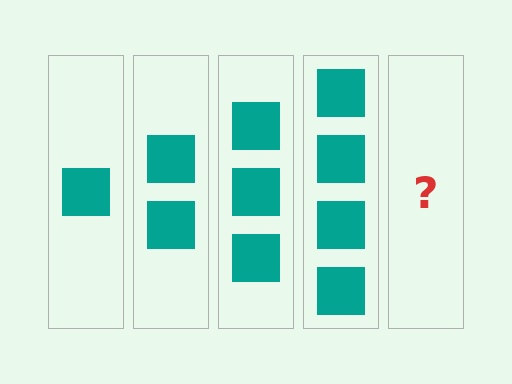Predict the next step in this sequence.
The next step is 5 squares.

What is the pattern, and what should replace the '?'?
The pattern is that each step adds one more square. The '?' should be 5 squares.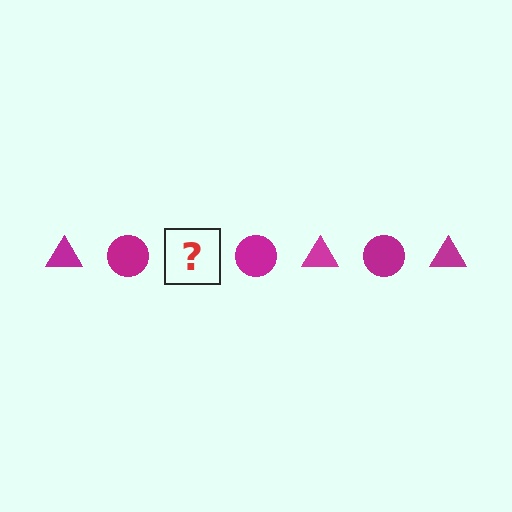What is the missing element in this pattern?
The missing element is a magenta triangle.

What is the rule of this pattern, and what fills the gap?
The rule is that the pattern cycles through triangle, circle shapes in magenta. The gap should be filled with a magenta triangle.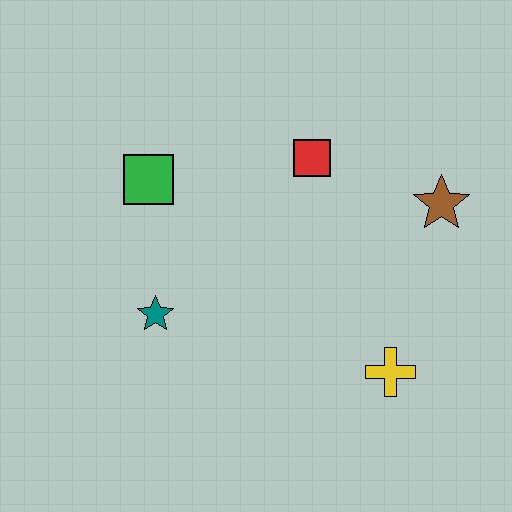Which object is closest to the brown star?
The red square is closest to the brown star.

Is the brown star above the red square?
No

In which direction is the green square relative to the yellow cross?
The green square is to the left of the yellow cross.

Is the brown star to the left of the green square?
No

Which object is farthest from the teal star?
The brown star is farthest from the teal star.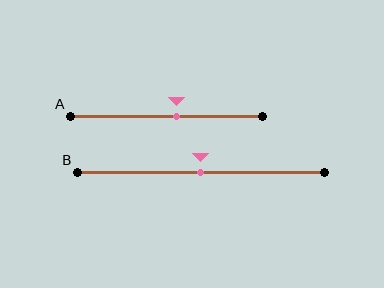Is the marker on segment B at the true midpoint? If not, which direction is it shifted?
Yes, the marker on segment B is at the true midpoint.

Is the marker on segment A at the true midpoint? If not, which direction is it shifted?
No, the marker on segment A is shifted to the right by about 5% of the segment length.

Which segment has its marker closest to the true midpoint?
Segment B has its marker closest to the true midpoint.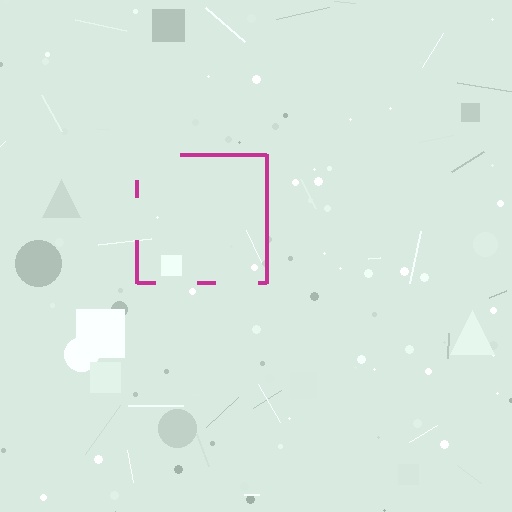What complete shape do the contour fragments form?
The contour fragments form a square.